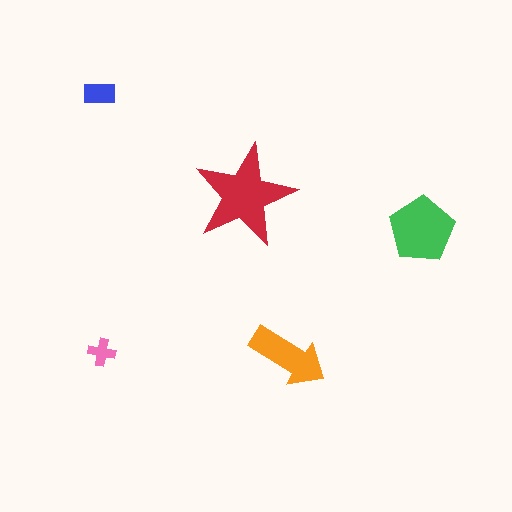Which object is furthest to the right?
The green pentagon is rightmost.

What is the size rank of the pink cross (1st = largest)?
5th.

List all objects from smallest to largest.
The pink cross, the blue rectangle, the orange arrow, the green pentagon, the red star.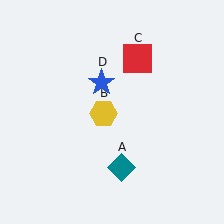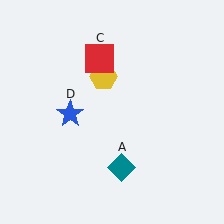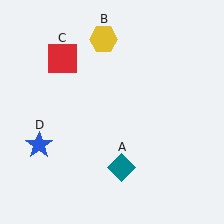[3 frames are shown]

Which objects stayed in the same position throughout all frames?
Teal diamond (object A) remained stationary.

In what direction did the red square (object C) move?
The red square (object C) moved left.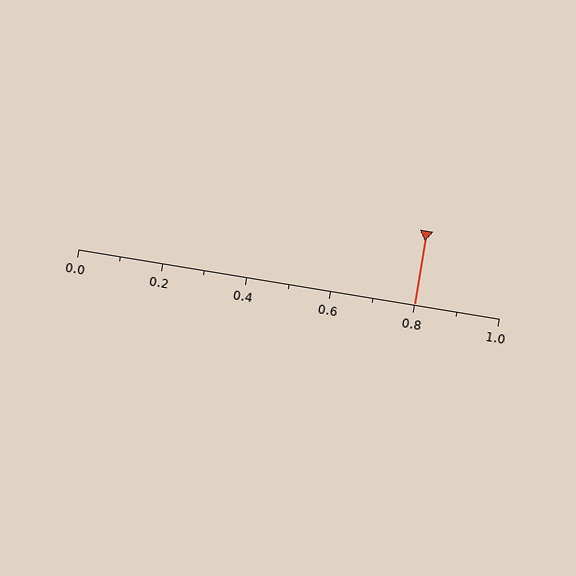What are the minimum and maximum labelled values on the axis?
The axis runs from 0.0 to 1.0.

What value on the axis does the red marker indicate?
The marker indicates approximately 0.8.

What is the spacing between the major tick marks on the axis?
The major ticks are spaced 0.2 apart.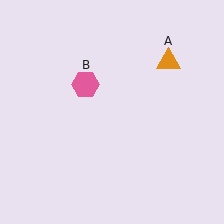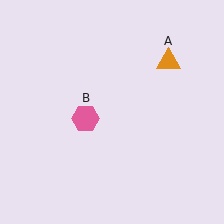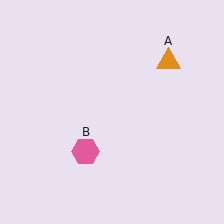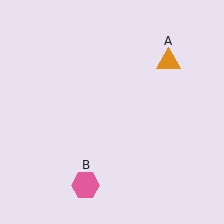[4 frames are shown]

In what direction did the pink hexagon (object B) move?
The pink hexagon (object B) moved down.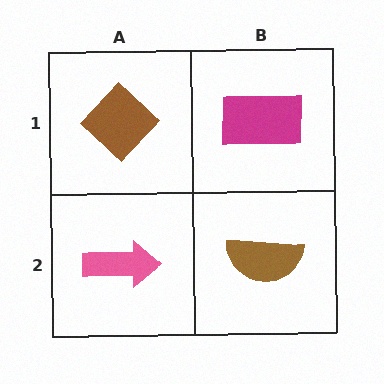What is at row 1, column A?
A brown diamond.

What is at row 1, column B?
A magenta rectangle.